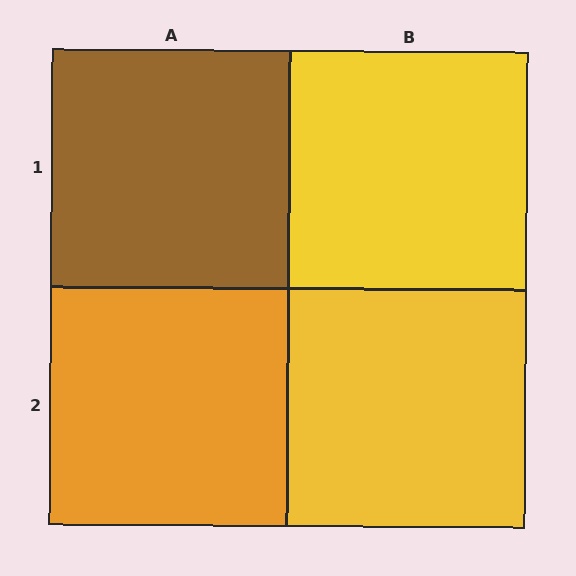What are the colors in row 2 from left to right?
Orange, yellow.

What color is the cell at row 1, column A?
Brown.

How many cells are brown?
1 cell is brown.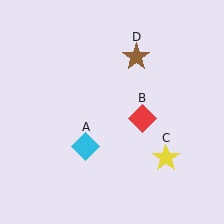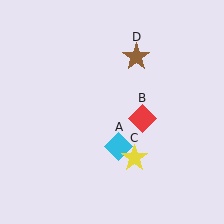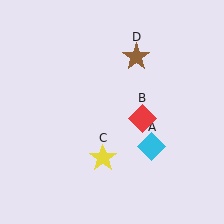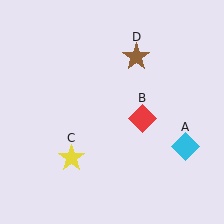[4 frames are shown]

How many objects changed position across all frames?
2 objects changed position: cyan diamond (object A), yellow star (object C).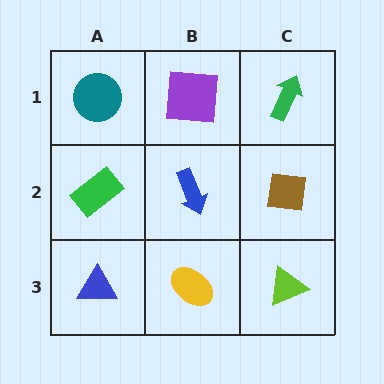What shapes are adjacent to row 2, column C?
A green arrow (row 1, column C), a lime triangle (row 3, column C), a blue arrow (row 2, column B).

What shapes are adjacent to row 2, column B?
A purple square (row 1, column B), a yellow ellipse (row 3, column B), a green rectangle (row 2, column A), a brown square (row 2, column C).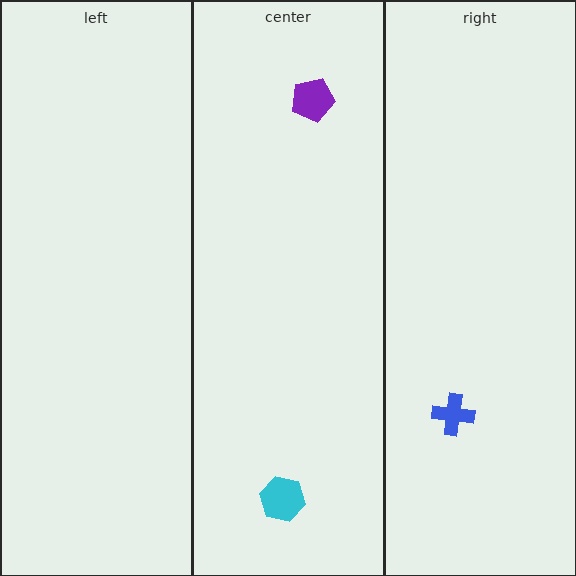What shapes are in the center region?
The cyan hexagon, the purple pentagon.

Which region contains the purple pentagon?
The center region.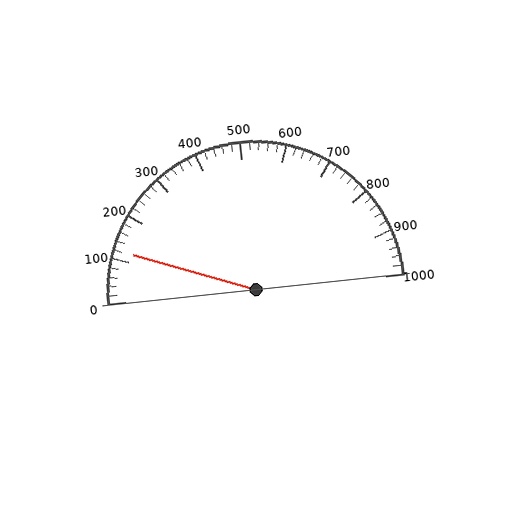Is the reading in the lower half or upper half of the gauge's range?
The reading is in the lower half of the range (0 to 1000).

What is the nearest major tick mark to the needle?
The nearest major tick mark is 100.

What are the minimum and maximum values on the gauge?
The gauge ranges from 0 to 1000.